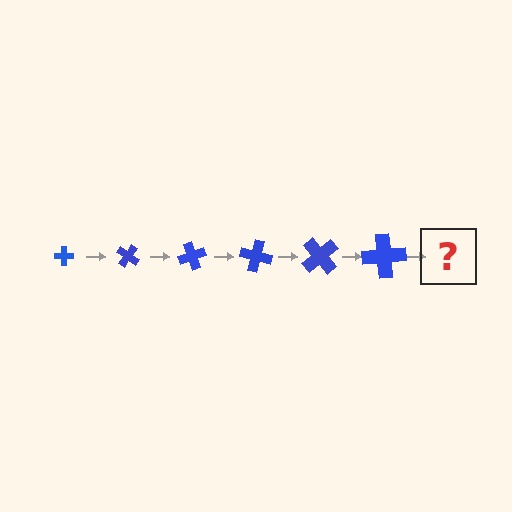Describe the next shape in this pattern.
It should be a cross, larger than the previous one and rotated 210 degrees from the start.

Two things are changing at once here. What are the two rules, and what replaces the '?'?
The two rules are that the cross grows larger each step and it rotates 35 degrees each step. The '?' should be a cross, larger than the previous one and rotated 210 degrees from the start.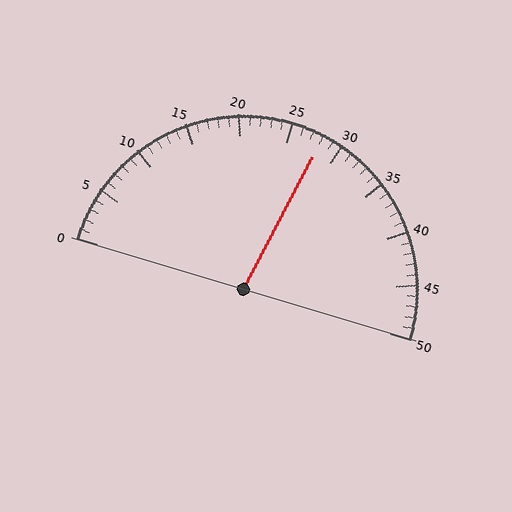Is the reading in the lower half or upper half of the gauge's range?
The reading is in the upper half of the range (0 to 50).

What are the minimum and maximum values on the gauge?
The gauge ranges from 0 to 50.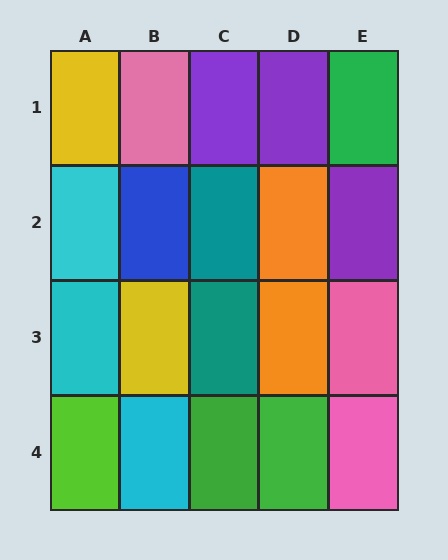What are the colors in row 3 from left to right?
Cyan, yellow, teal, orange, pink.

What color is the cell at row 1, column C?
Purple.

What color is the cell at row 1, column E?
Green.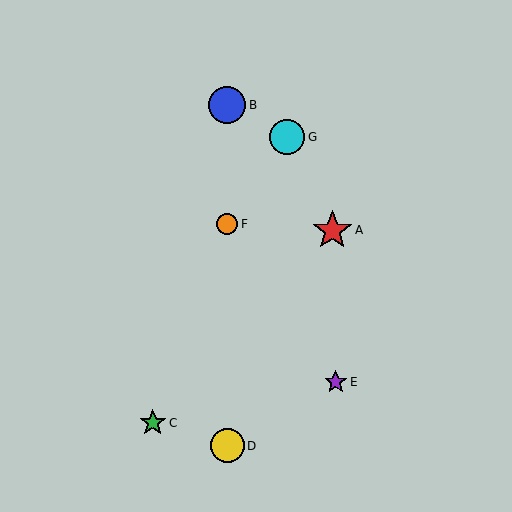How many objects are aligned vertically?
3 objects (B, D, F) are aligned vertically.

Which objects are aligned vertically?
Objects B, D, F are aligned vertically.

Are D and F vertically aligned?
Yes, both are at x≈227.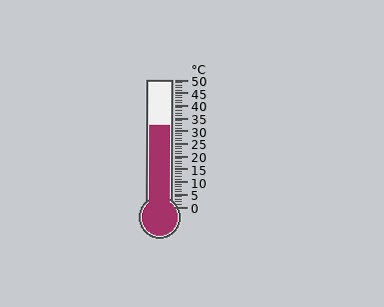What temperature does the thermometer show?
The thermometer shows approximately 32°C.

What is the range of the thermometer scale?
The thermometer scale ranges from 0°C to 50°C.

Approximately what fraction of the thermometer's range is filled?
The thermometer is filled to approximately 65% of its range.